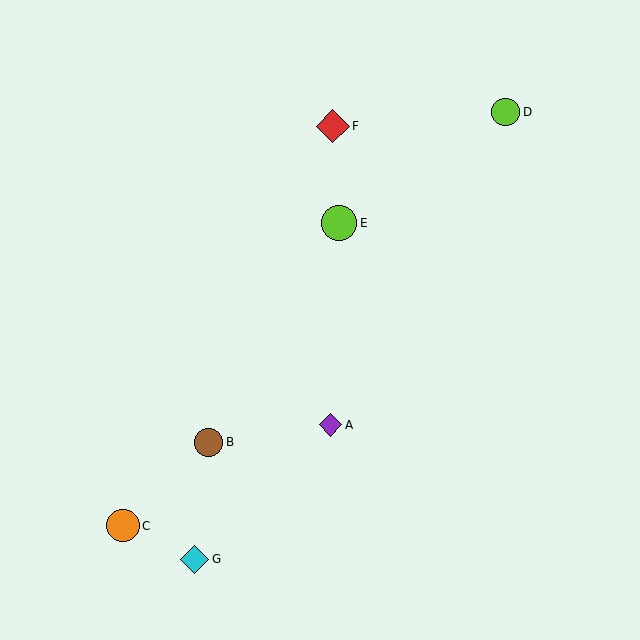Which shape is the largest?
The lime circle (labeled E) is the largest.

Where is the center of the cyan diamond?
The center of the cyan diamond is at (195, 559).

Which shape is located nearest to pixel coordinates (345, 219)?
The lime circle (labeled E) at (339, 223) is nearest to that location.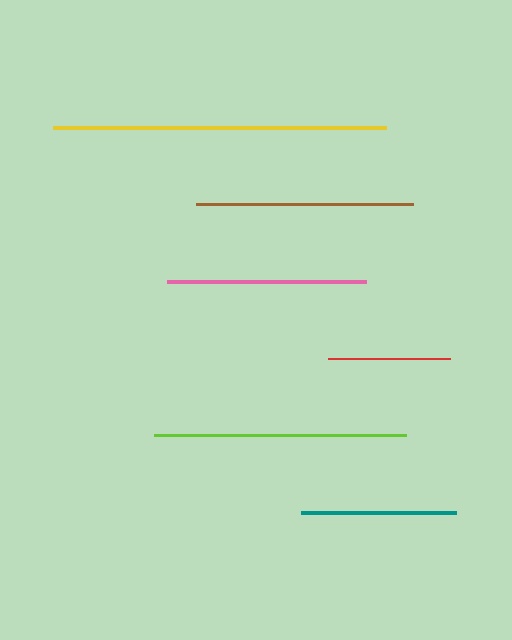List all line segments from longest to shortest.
From longest to shortest: yellow, lime, brown, pink, teal, red.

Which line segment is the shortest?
The red line is the shortest at approximately 122 pixels.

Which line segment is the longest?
The yellow line is the longest at approximately 333 pixels.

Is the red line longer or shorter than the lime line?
The lime line is longer than the red line.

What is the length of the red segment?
The red segment is approximately 122 pixels long.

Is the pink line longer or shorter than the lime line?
The lime line is longer than the pink line.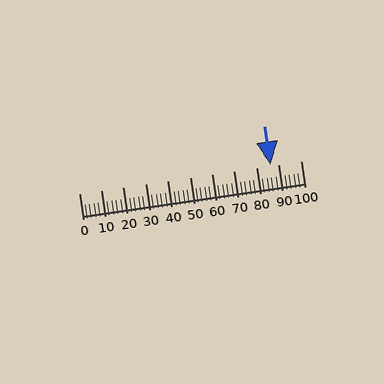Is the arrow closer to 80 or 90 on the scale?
The arrow is closer to 90.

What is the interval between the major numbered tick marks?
The major tick marks are spaced 10 units apart.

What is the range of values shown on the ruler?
The ruler shows values from 0 to 100.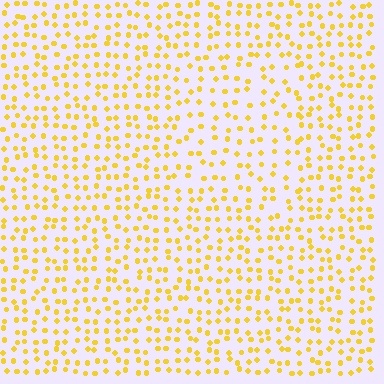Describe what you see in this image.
The image contains small yellow elements arranged at two different densities. A rectangle-shaped region is visible where the elements are less densely packed than the surrounding area.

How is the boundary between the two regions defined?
The boundary is defined by a change in element density (approximately 1.4x ratio). All elements are the same color, size, and shape.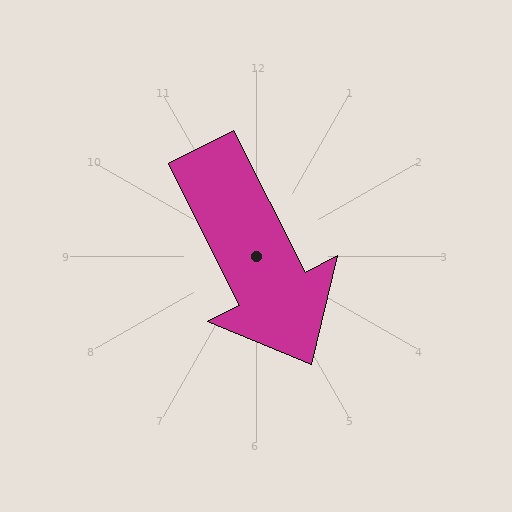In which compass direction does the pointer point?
Southeast.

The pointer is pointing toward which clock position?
Roughly 5 o'clock.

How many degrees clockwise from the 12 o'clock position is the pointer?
Approximately 153 degrees.